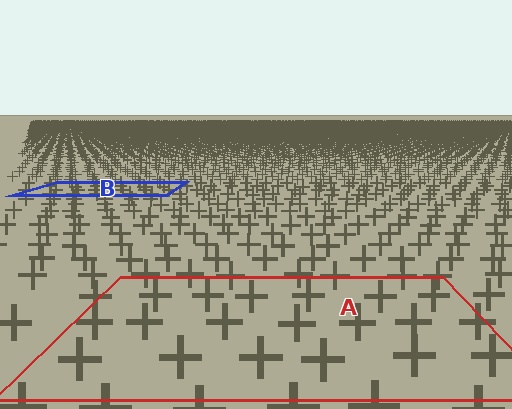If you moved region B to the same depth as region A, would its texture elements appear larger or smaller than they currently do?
They would appear larger. At a closer depth, the same texture elements are projected at a bigger on-screen size.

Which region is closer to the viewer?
Region A is closer. The texture elements there are larger and more spread out.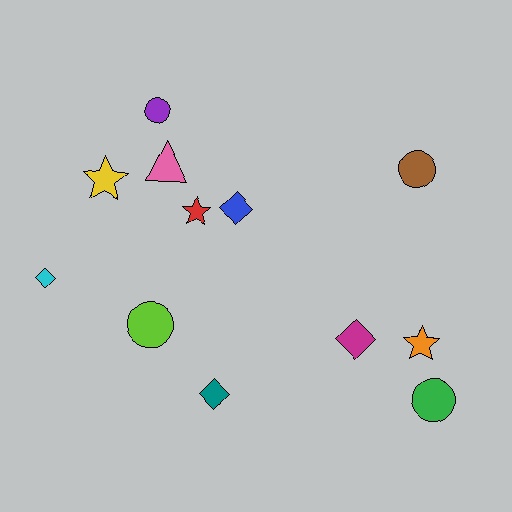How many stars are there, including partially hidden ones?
There are 3 stars.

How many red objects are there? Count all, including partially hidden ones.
There is 1 red object.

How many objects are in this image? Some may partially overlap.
There are 12 objects.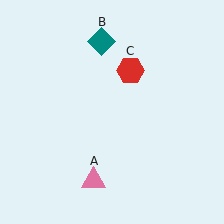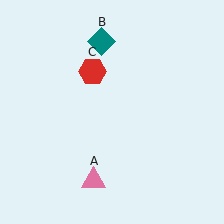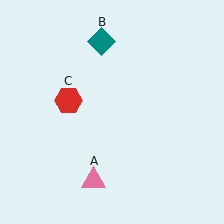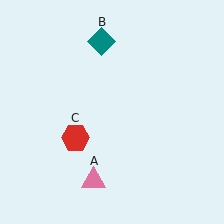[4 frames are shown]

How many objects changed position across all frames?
1 object changed position: red hexagon (object C).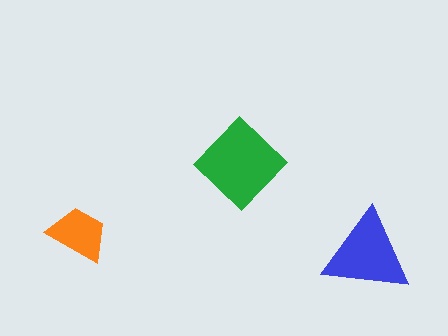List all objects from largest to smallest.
The green diamond, the blue triangle, the orange trapezoid.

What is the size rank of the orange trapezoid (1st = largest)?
3rd.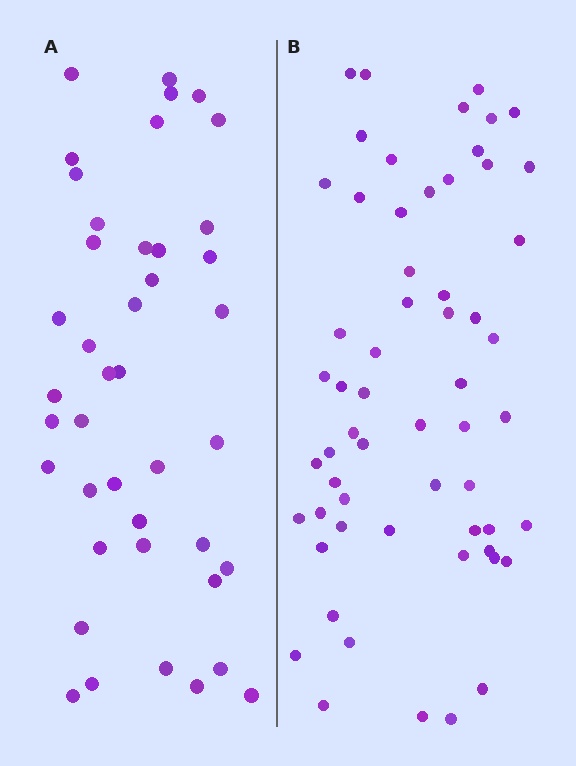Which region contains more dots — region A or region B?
Region B (the right region) has more dots.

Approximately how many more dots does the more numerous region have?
Region B has approximately 15 more dots than region A.